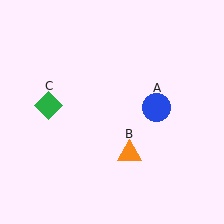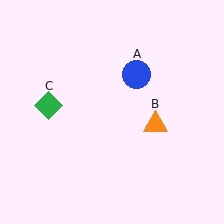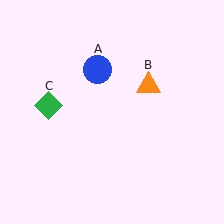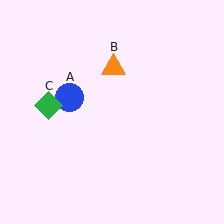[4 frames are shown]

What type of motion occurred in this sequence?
The blue circle (object A), orange triangle (object B) rotated counterclockwise around the center of the scene.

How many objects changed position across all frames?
2 objects changed position: blue circle (object A), orange triangle (object B).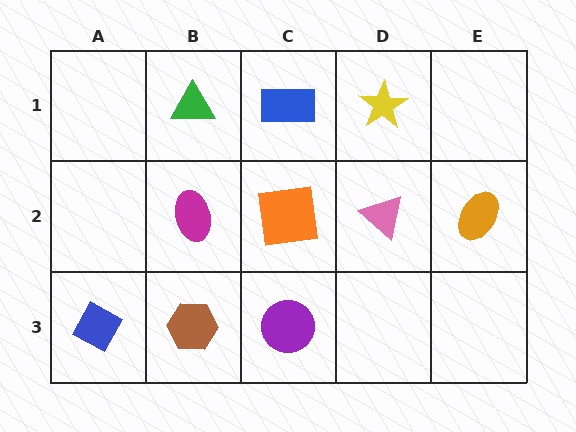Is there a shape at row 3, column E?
No, that cell is empty.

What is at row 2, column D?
A pink triangle.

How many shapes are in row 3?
3 shapes.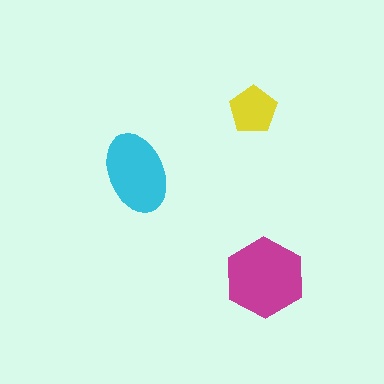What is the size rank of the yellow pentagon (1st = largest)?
3rd.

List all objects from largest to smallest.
The magenta hexagon, the cyan ellipse, the yellow pentagon.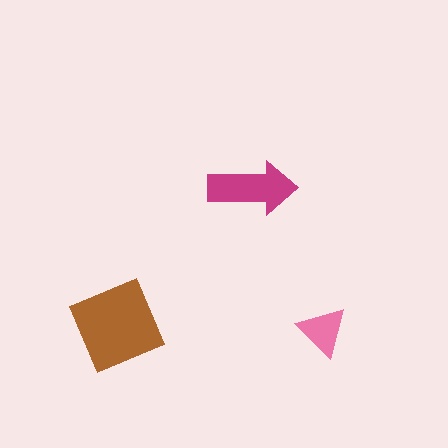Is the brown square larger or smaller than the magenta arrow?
Larger.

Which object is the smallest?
The pink triangle.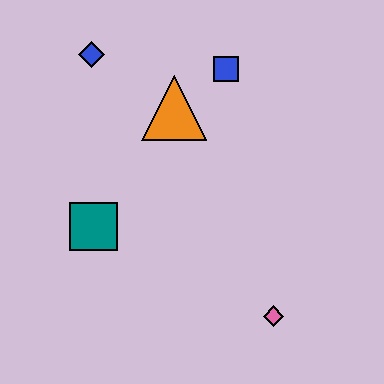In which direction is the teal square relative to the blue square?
The teal square is below the blue square.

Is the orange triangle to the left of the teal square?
No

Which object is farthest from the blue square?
The pink diamond is farthest from the blue square.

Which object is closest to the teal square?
The orange triangle is closest to the teal square.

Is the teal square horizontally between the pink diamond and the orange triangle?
No